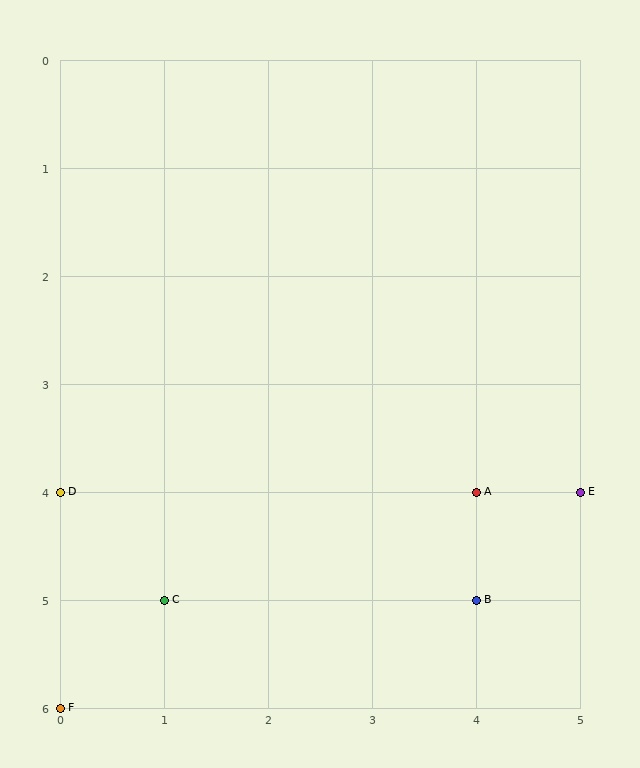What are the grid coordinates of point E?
Point E is at grid coordinates (5, 4).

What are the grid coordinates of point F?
Point F is at grid coordinates (0, 6).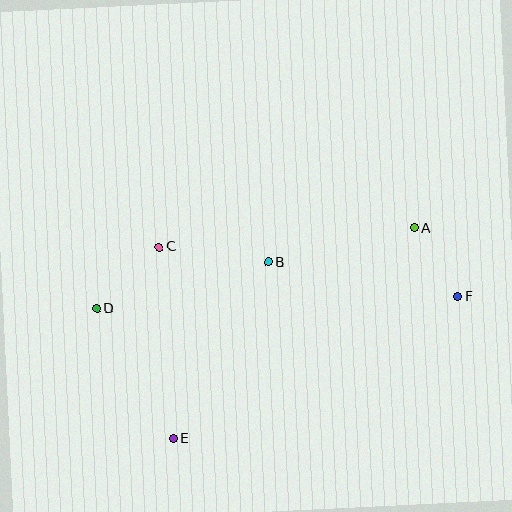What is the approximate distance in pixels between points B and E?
The distance between B and E is approximately 201 pixels.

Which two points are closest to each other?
Points A and F are closest to each other.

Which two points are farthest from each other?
Points D and F are farthest from each other.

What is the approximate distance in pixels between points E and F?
The distance between E and F is approximately 319 pixels.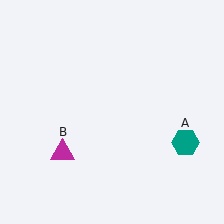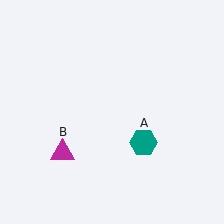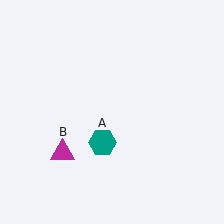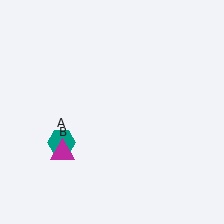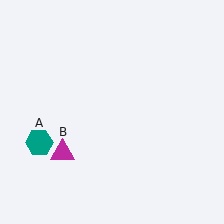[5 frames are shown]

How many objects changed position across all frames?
1 object changed position: teal hexagon (object A).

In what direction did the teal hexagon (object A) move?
The teal hexagon (object A) moved left.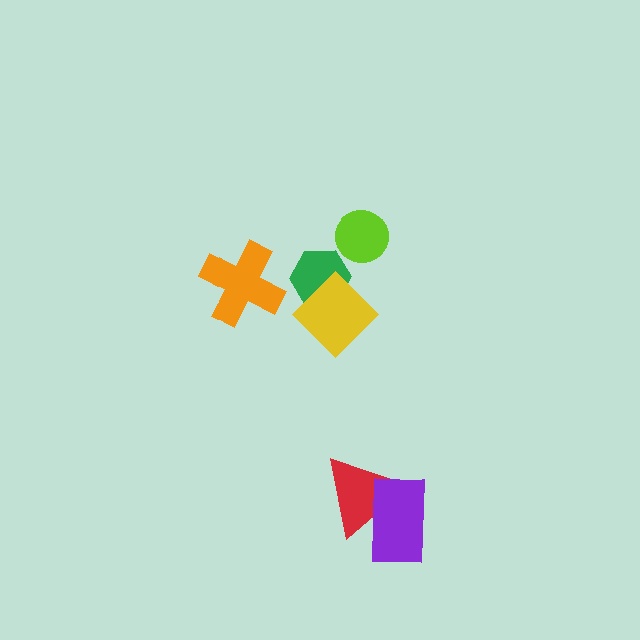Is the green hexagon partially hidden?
Yes, it is partially covered by another shape.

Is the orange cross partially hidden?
No, no other shape covers it.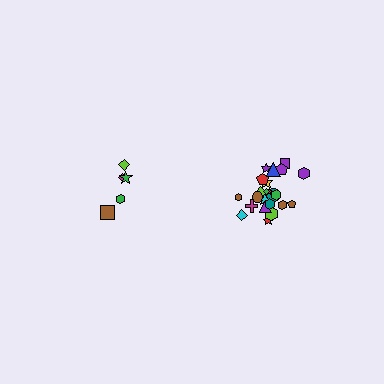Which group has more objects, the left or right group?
The right group.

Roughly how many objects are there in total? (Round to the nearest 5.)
Roughly 30 objects in total.